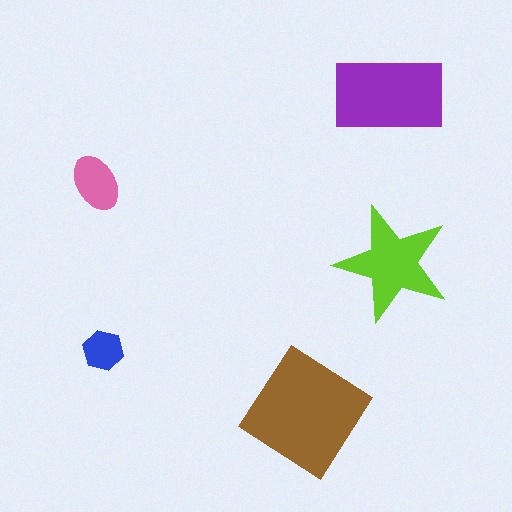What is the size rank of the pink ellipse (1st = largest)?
4th.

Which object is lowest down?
The brown diamond is bottommost.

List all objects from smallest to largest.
The blue hexagon, the pink ellipse, the lime star, the purple rectangle, the brown diamond.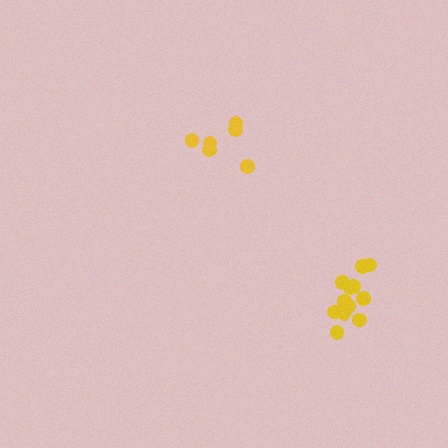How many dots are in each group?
Group 1: 6 dots, Group 2: 12 dots (18 total).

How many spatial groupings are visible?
There are 2 spatial groupings.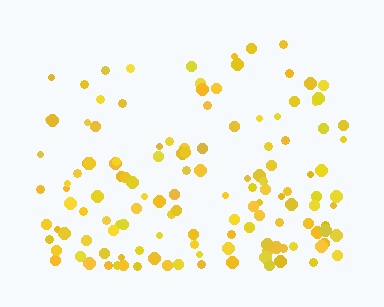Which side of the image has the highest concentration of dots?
The bottom.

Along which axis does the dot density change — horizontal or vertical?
Vertical.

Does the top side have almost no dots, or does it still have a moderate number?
Still a moderate number, just noticeably fewer than the bottom.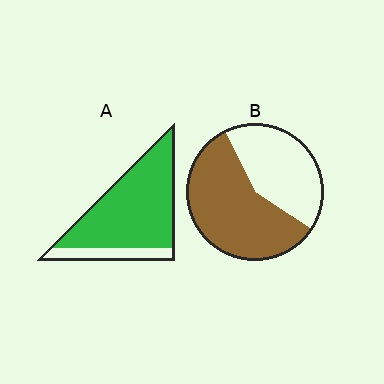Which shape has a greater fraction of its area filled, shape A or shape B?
Shape A.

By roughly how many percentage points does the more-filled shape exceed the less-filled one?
By roughly 25 percentage points (A over B).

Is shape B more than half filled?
Yes.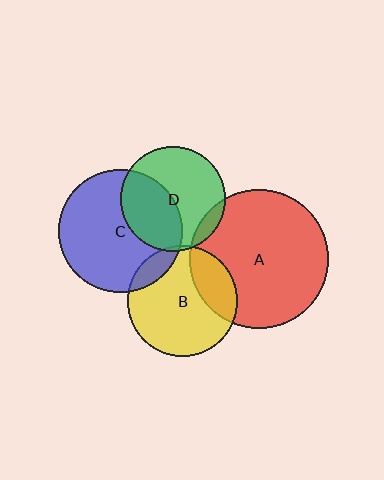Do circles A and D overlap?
Yes.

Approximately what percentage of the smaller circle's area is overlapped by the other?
Approximately 10%.